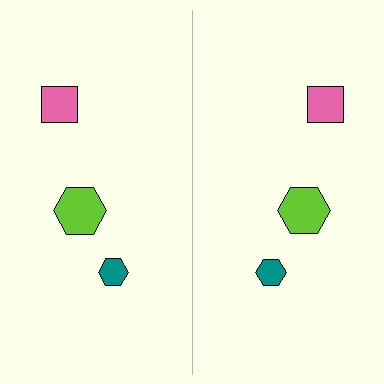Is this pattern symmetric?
Yes, this pattern has bilateral (reflection) symmetry.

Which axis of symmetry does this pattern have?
The pattern has a vertical axis of symmetry running through the center of the image.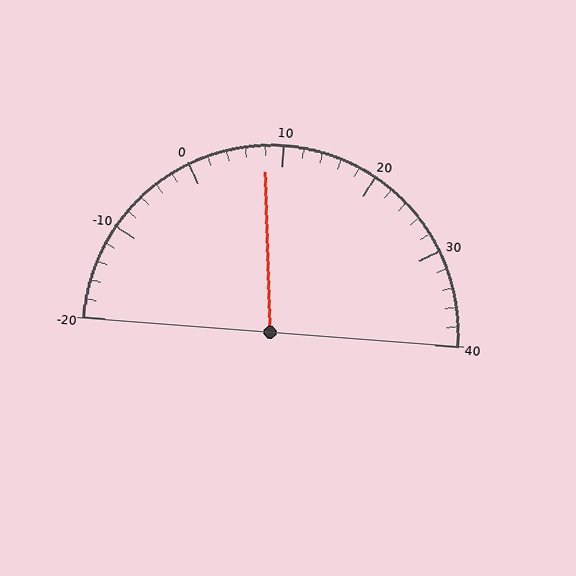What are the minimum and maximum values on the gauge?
The gauge ranges from -20 to 40.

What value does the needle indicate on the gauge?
The needle indicates approximately 8.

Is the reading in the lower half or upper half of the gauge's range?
The reading is in the lower half of the range (-20 to 40).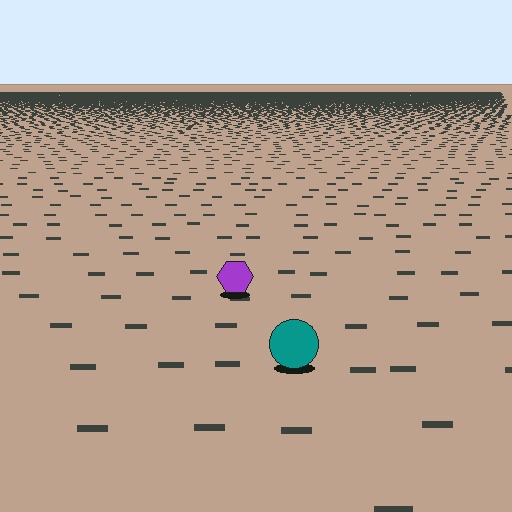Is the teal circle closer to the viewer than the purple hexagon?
Yes. The teal circle is closer — you can tell from the texture gradient: the ground texture is coarser near it.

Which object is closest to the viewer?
The teal circle is closest. The texture marks near it are larger and more spread out.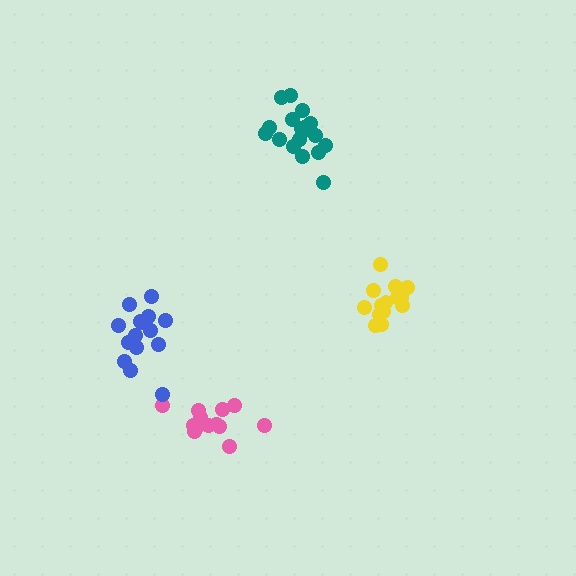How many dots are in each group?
Group 1: 18 dots, Group 2: 13 dots, Group 3: 14 dots, Group 4: 15 dots (60 total).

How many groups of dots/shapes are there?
There are 4 groups.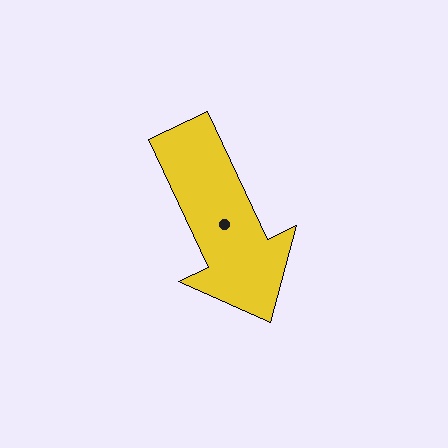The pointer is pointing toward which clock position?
Roughly 5 o'clock.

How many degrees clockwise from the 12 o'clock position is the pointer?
Approximately 155 degrees.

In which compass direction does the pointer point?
Southeast.